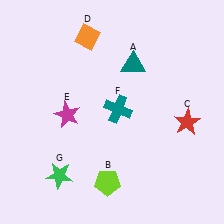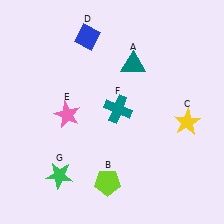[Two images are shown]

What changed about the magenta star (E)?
In Image 1, E is magenta. In Image 2, it changed to pink.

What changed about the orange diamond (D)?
In Image 1, D is orange. In Image 2, it changed to blue.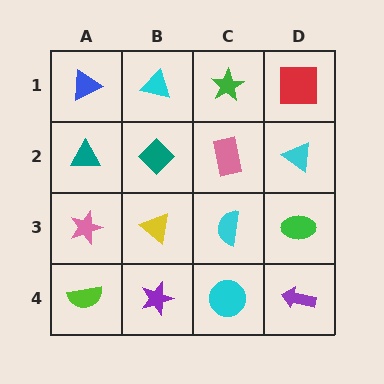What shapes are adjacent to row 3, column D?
A cyan triangle (row 2, column D), a purple arrow (row 4, column D), a cyan semicircle (row 3, column C).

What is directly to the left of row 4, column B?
A lime semicircle.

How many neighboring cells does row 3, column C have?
4.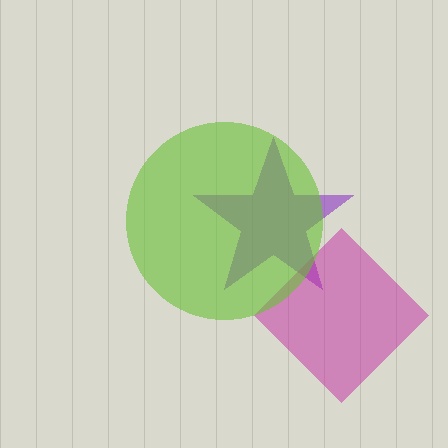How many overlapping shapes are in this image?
There are 3 overlapping shapes in the image.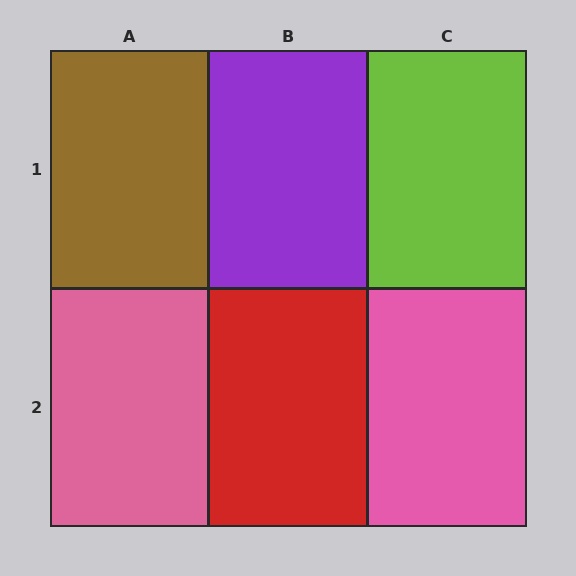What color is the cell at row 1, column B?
Purple.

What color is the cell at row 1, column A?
Brown.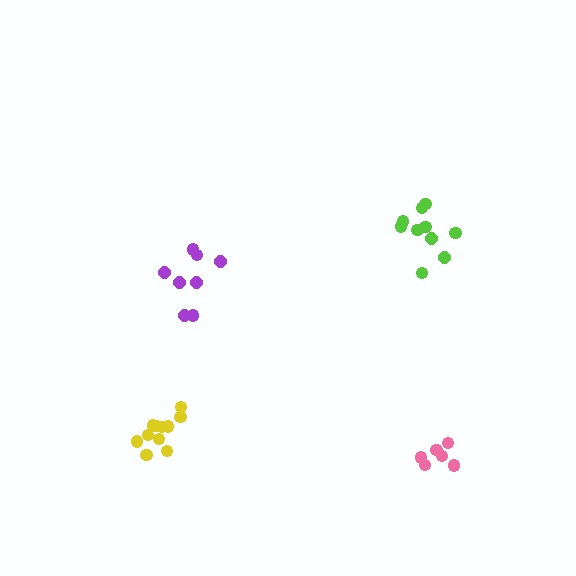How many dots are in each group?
Group 1: 11 dots, Group 2: 10 dots, Group 3: 8 dots, Group 4: 6 dots (35 total).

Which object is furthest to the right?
The pink cluster is rightmost.